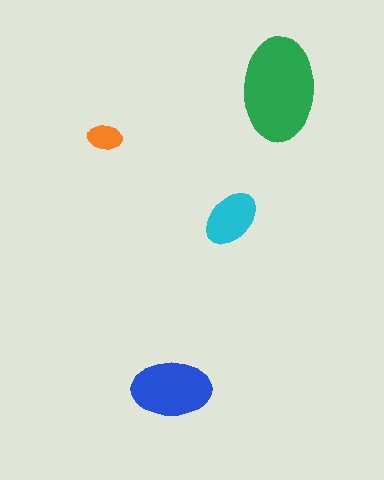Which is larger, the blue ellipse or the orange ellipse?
The blue one.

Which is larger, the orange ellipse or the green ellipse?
The green one.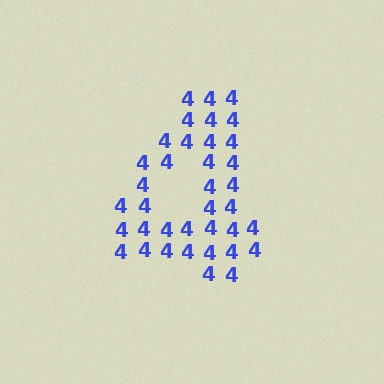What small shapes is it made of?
It is made of small digit 4's.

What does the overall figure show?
The overall figure shows the digit 4.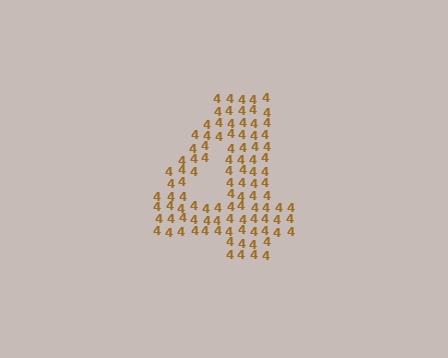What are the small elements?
The small elements are digit 4's.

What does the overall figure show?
The overall figure shows the digit 4.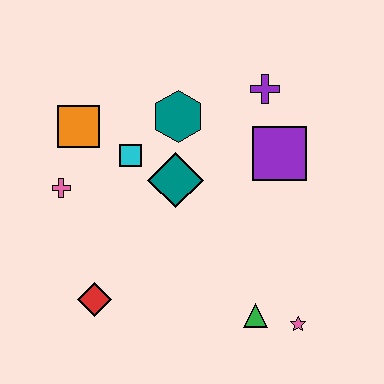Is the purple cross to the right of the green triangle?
Yes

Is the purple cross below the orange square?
No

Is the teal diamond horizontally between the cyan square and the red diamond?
No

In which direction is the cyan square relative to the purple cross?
The cyan square is to the left of the purple cross.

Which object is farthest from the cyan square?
The pink star is farthest from the cyan square.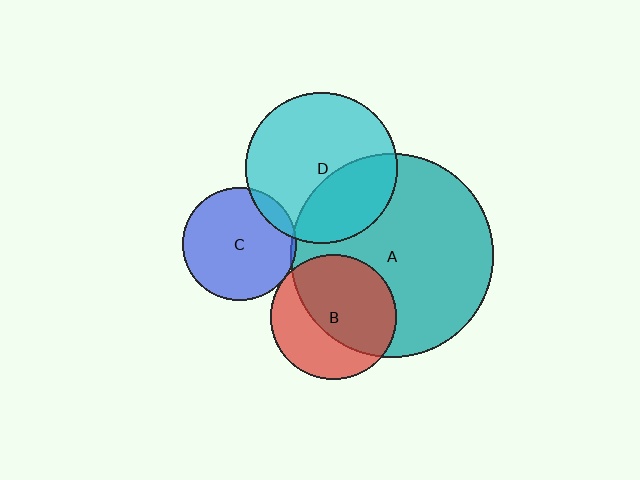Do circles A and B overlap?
Yes.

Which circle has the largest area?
Circle A (teal).